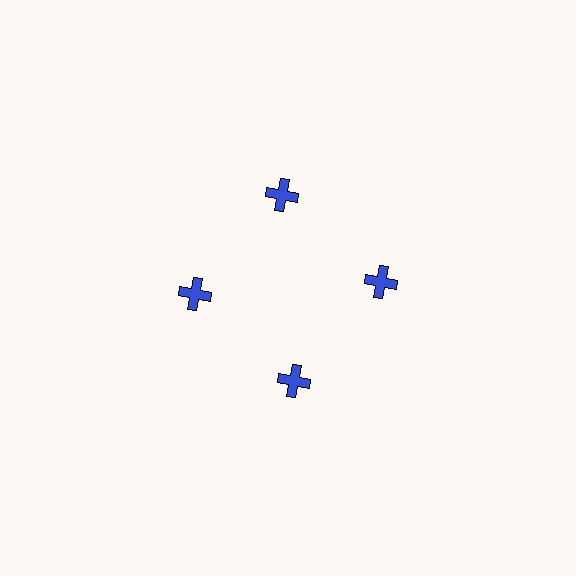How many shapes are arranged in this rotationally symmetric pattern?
There are 4 shapes, arranged in 4 groups of 1.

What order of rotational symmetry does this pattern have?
This pattern has 4-fold rotational symmetry.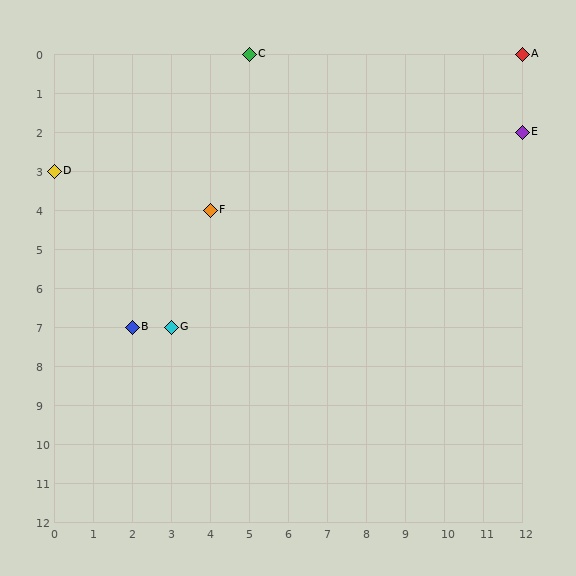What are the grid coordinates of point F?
Point F is at grid coordinates (4, 4).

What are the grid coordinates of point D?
Point D is at grid coordinates (0, 3).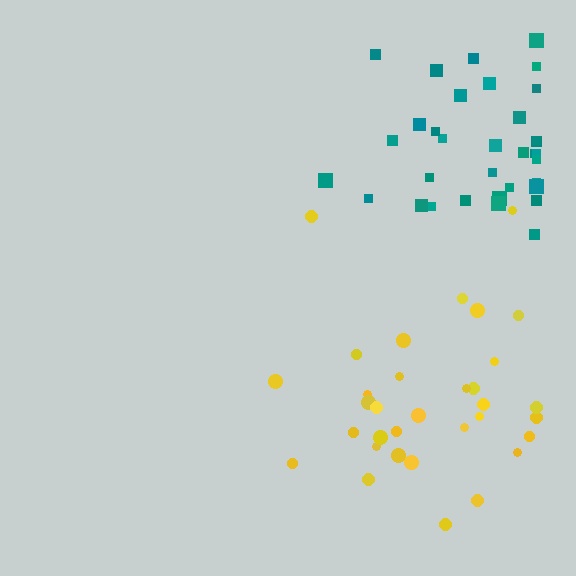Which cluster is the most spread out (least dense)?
Yellow.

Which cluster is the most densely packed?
Teal.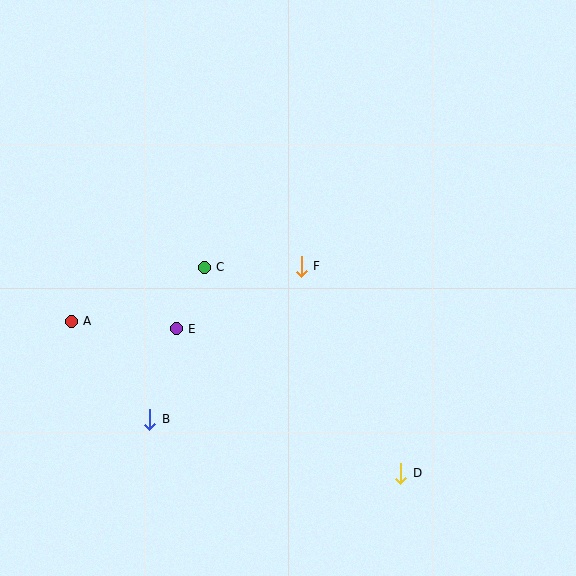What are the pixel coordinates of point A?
Point A is at (71, 321).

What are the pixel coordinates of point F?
Point F is at (301, 266).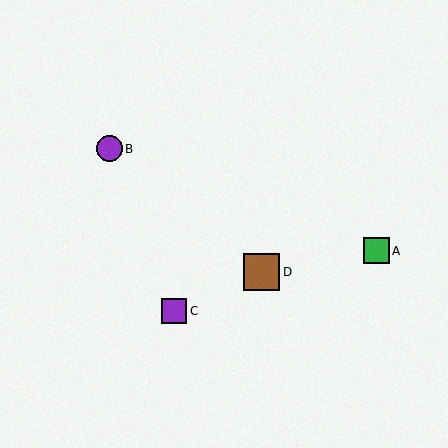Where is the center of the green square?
The center of the green square is at (376, 251).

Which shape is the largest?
The brown square (labeled D) is the largest.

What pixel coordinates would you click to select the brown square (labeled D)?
Click at (261, 272) to select the brown square D.